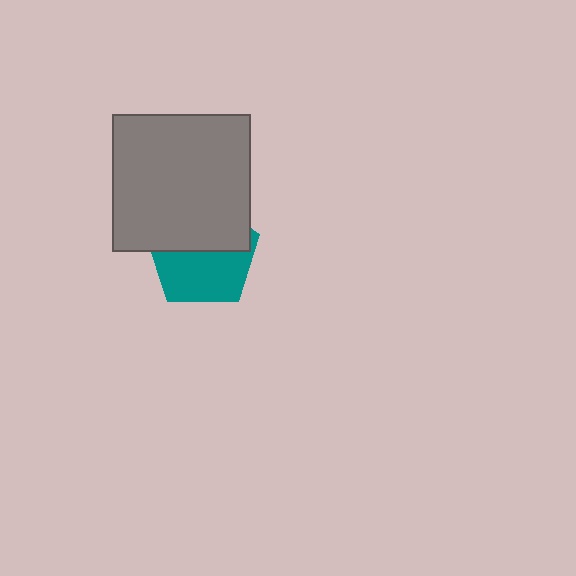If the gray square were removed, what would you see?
You would see the complete teal pentagon.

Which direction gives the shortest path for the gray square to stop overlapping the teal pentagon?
Moving up gives the shortest separation.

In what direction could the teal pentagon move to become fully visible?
The teal pentagon could move down. That would shift it out from behind the gray square entirely.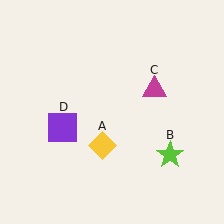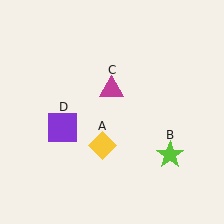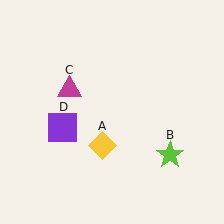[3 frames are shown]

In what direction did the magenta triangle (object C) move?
The magenta triangle (object C) moved left.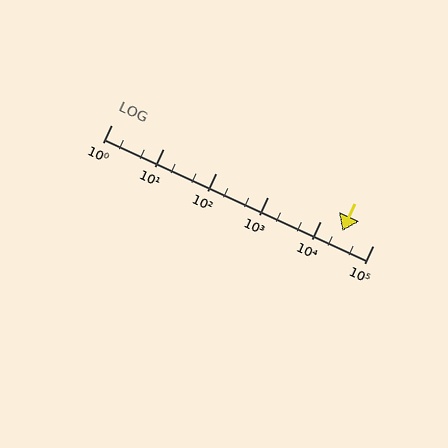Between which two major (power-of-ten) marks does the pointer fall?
The pointer is between 10000 and 100000.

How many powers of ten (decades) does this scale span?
The scale spans 5 decades, from 1 to 100000.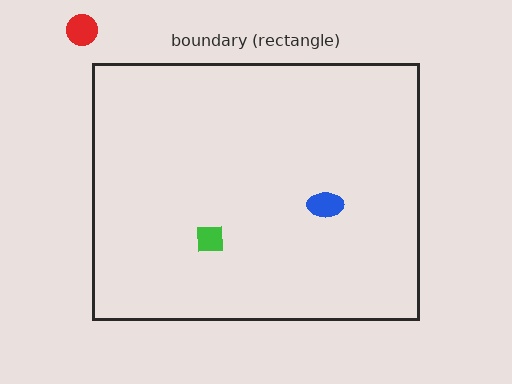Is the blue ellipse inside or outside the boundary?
Inside.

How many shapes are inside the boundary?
2 inside, 1 outside.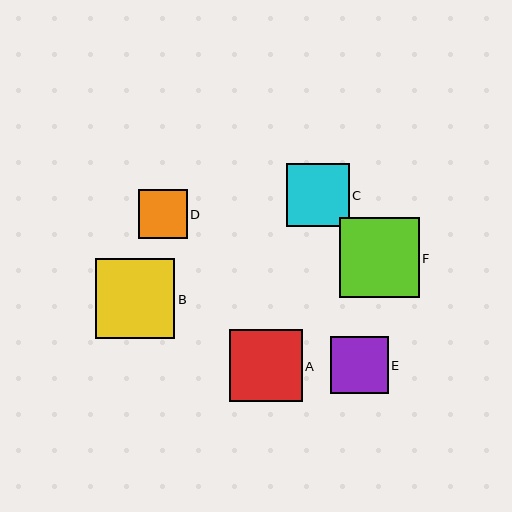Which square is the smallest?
Square D is the smallest with a size of approximately 49 pixels.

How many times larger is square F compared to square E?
Square F is approximately 1.4 times the size of square E.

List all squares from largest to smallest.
From largest to smallest: B, F, A, C, E, D.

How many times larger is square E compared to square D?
Square E is approximately 1.2 times the size of square D.